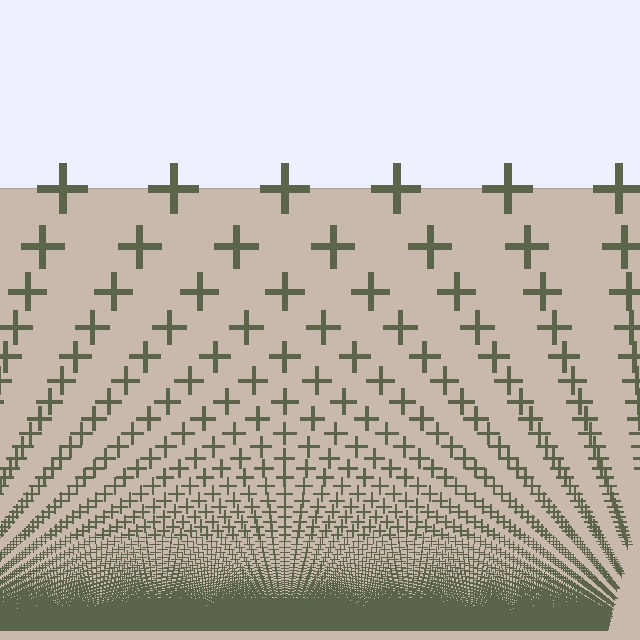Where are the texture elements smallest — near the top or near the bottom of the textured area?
Near the bottom.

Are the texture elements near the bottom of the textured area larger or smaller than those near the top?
Smaller. The gradient is inverted — elements near the bottom are smaller and denser.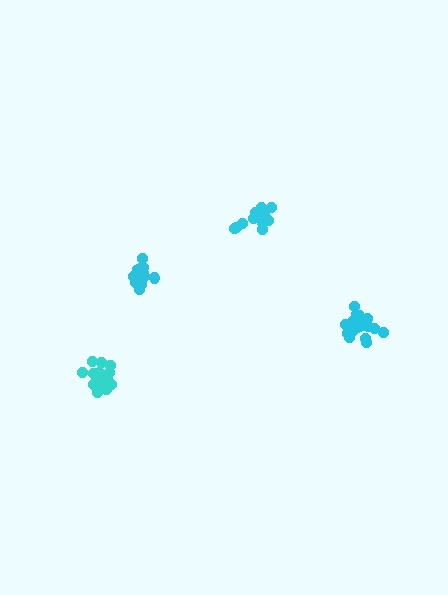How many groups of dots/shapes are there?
There are 4 groups.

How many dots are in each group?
Group 1: 16 dots, Group 2: 17 dots, Group 3: 16 dots, Group 4: 15 dots (64 total).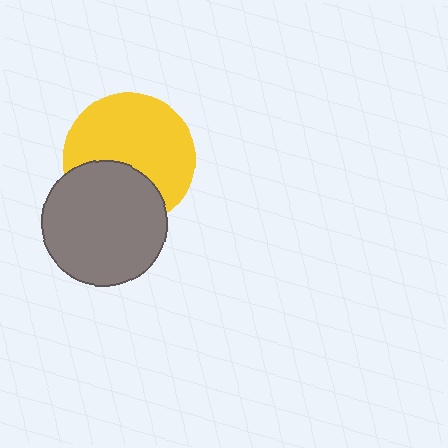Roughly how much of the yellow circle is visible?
Most of it is visible (roughly 66%).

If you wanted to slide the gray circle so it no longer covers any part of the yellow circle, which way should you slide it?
Slide it down — that is the most direct way to separate the two shapes.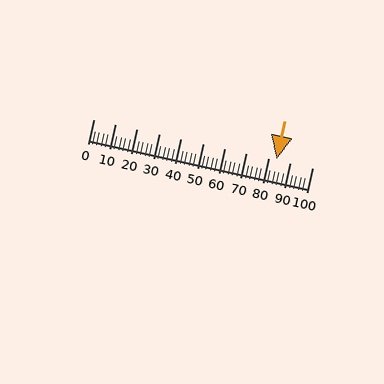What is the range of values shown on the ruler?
The ruler shows values from 0 to 100.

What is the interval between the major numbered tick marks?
The major tick marks are spaced 10 units apart.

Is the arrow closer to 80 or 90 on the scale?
The arrow is closer to 80.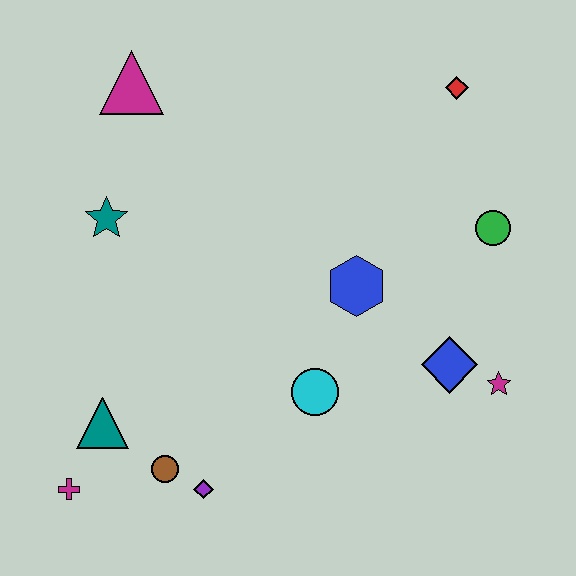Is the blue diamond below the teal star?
Yes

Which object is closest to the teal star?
The magenta triangle is closest to the teal star.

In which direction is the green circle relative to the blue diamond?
The green circle is above the blue diamond.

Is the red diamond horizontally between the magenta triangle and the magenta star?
Yes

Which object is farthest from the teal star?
The magenta star is farthest from the teal star.